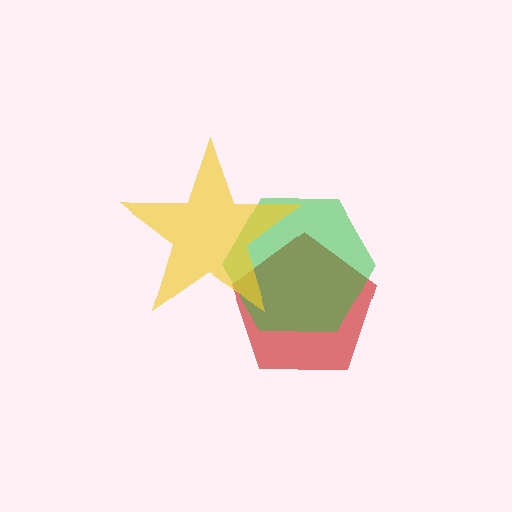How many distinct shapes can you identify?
There are 3 distinct shapes: a red pentagon, a green hexagon, a yellow star.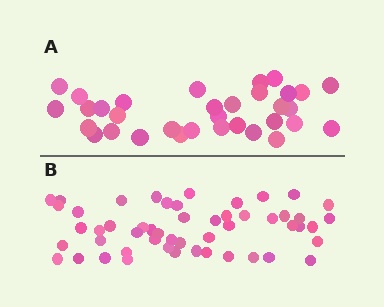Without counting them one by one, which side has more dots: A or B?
Region B (the bottom region) has more dots.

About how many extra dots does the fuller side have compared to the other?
Region B has approximately 20 more dots than region A.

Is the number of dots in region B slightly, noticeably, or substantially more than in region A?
Region B has substantially more. The ratio is roughly 1.6 to 1.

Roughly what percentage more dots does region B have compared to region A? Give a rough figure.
About 60% more.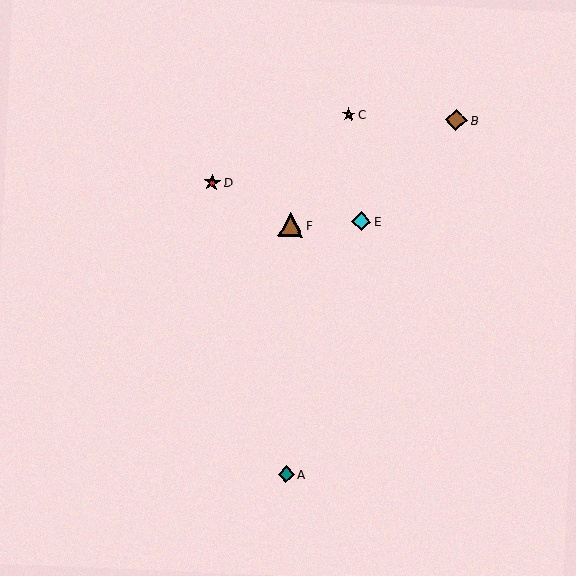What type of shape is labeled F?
Shape F is a brown triangle.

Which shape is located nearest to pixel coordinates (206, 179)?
The red star (labeled D) at (212, 183) is nearest to that location.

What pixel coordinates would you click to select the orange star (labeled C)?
Click at (348, 115) to select the orange star C.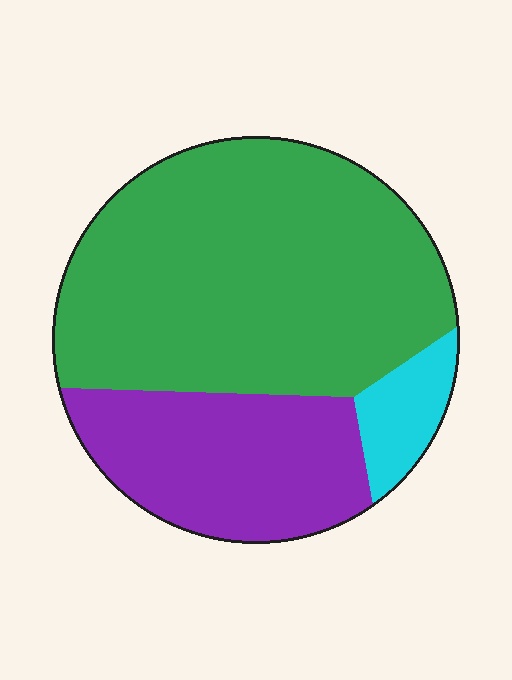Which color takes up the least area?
Cyan, at roughly 10%.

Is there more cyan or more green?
Green.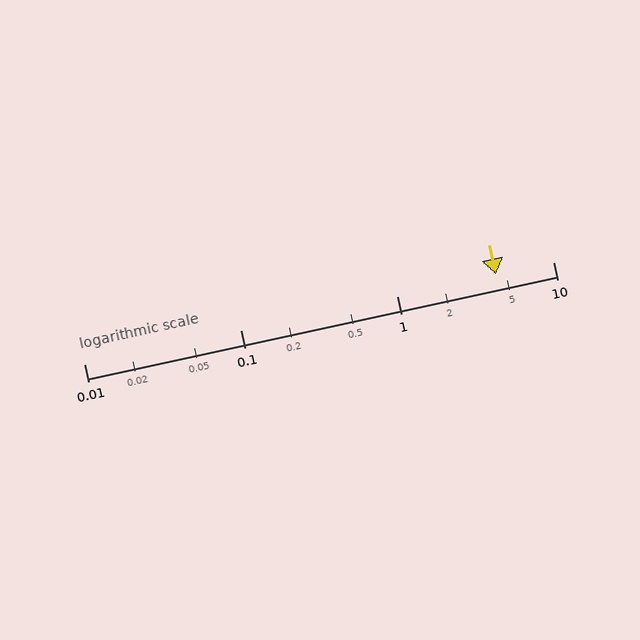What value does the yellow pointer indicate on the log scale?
The pointer indicates approximately 4.3.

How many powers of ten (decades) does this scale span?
The scale spans 3 decades, from 0.01 to 10.